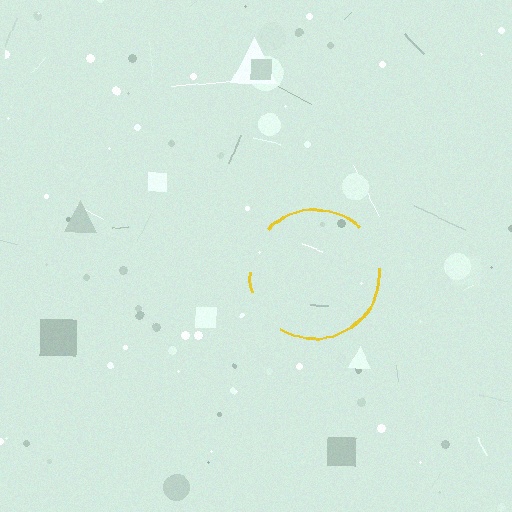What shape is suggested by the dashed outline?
The dashed outline suggests a circle.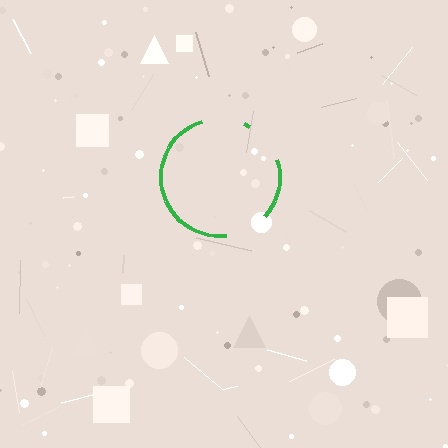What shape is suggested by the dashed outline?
The dashed outline suggests a circle.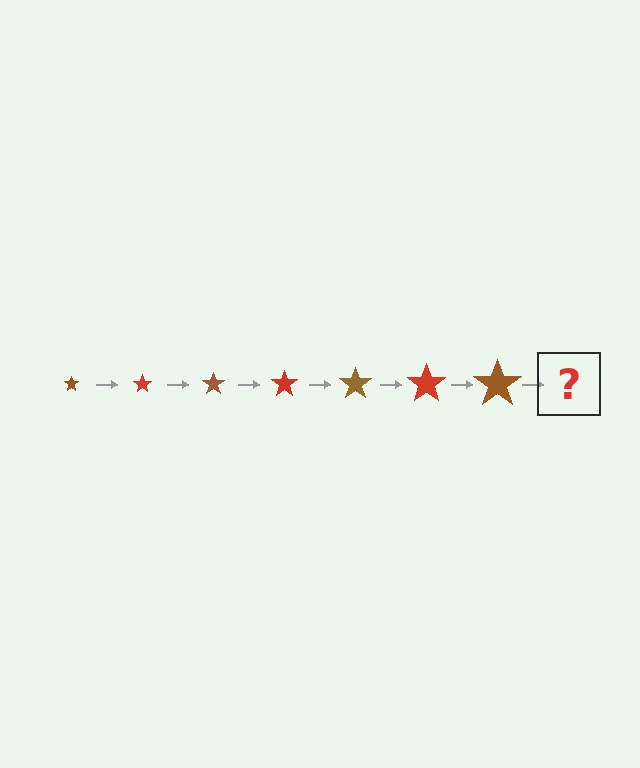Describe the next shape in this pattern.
It should be a red star, larger than the previous one.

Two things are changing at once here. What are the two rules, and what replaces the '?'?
The two rules are that the star grows larger each step and the color cycles through brown and red. The '?' should be a red star, larger than the previous one.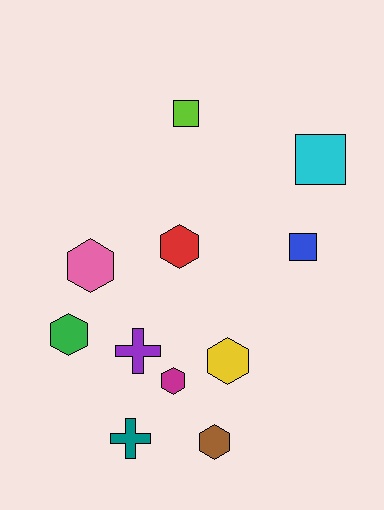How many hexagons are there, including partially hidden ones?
There are 6 hexagons.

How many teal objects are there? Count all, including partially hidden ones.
There is 1 teal object.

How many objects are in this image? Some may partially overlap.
There are 11 objects.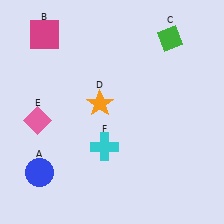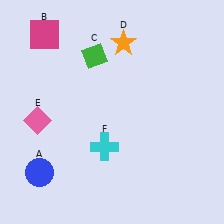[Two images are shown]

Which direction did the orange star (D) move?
The orange star (D) moved up.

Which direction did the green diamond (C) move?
The green diamond (C) moved left.